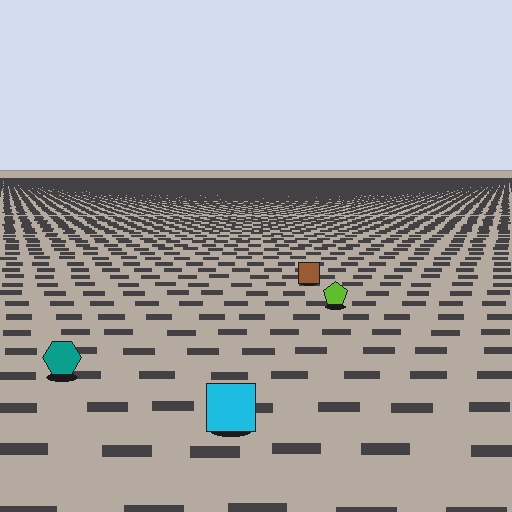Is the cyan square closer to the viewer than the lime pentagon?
Yes. The cyan square is closer — you can tell from the texture gradient: the ground texture is coarser near it.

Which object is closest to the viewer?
The cyan square is closest. The texture marks near it are larger and more spread out.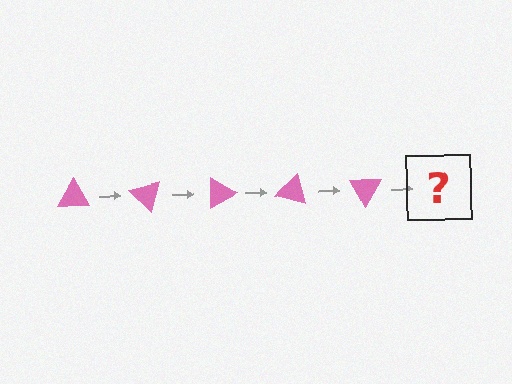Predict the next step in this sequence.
The next step is a pink triangle rotated 225 degrees.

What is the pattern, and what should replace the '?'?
The pattern is that the triangle rotates 45 degrees each step. The '?' should be a pink triangle rotated 225 degrees.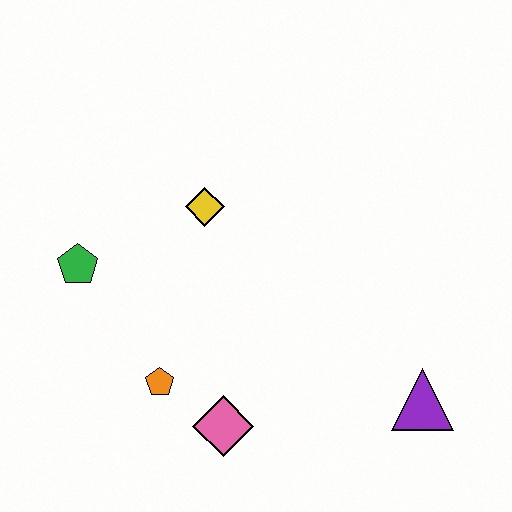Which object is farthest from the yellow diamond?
The purple triangle is farthest from the yellow diamond.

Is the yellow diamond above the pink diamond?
Yes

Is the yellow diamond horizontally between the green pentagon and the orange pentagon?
No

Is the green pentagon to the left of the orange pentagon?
Yes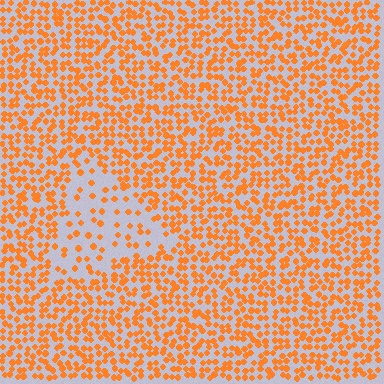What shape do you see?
I see a triangle.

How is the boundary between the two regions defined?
The boundary is defined by a change in element density (approximately 2.7x ratio). All elements are the same color, size, and shape.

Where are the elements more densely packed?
The elements are more densely packed outside the triangle boundary.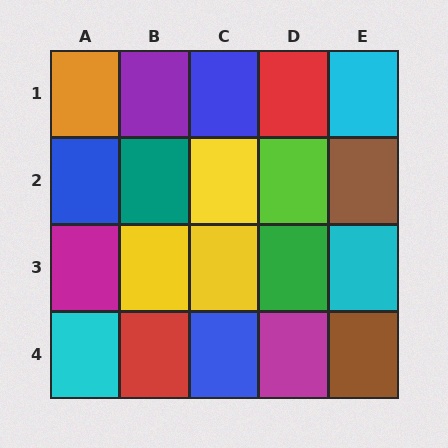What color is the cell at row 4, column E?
Brown.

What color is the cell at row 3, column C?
Yellow.